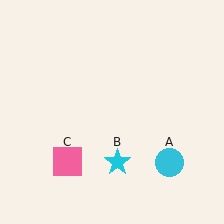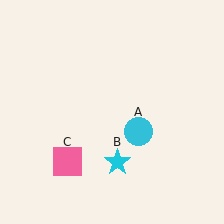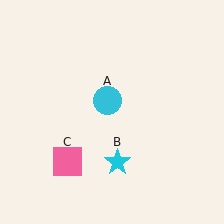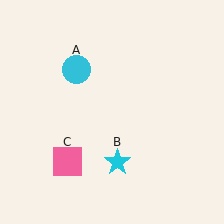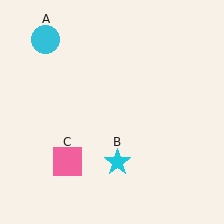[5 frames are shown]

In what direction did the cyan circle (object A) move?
The cyan circle (object A) moved up and to the left.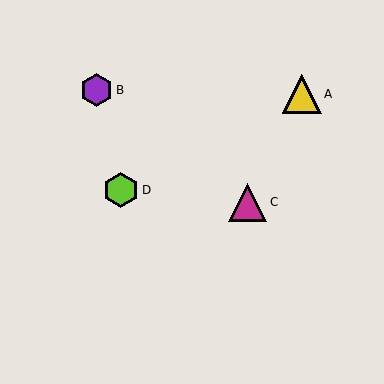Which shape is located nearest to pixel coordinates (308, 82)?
The yellow triangle (labeled A) at (302, 94) is nearest to that location.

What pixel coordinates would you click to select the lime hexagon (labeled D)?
Click at (121, 190) to select the lime hexagon D.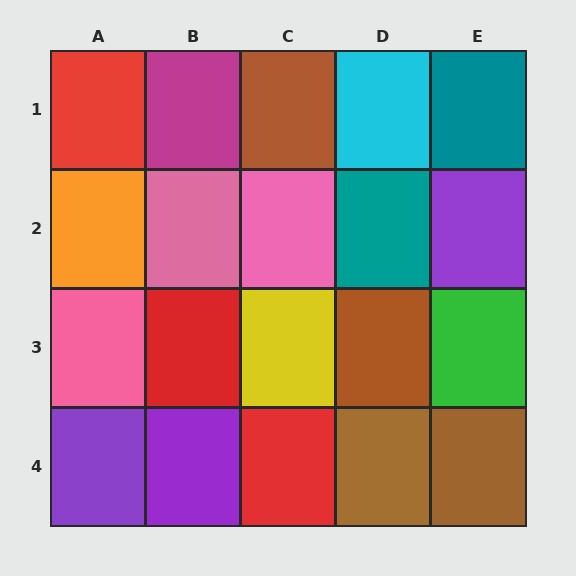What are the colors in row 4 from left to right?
Purple, purple, red, brown, brown.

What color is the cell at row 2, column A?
Orange.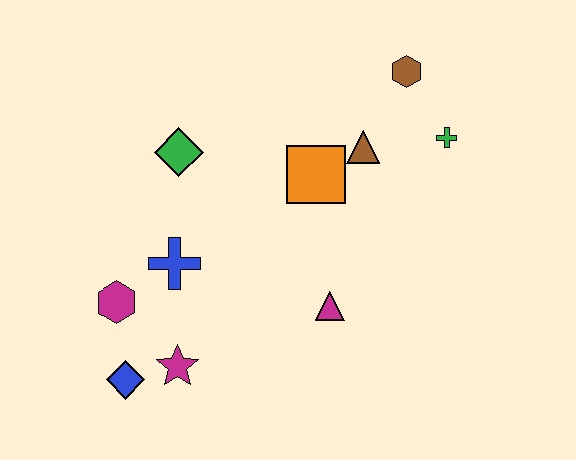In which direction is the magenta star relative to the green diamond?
The magenta star is below the green diamond.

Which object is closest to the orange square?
The brown triangle is closest to the orange square.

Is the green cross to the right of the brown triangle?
Yes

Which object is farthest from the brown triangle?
The blue diamond is farthest from the brown triangle.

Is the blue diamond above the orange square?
No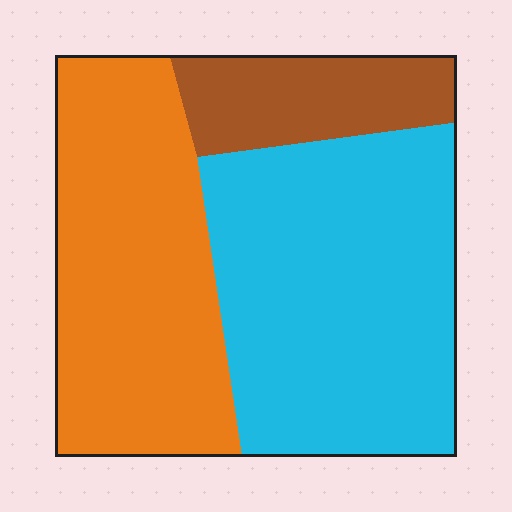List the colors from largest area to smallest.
From largest to smallest: cyan, orange, brown.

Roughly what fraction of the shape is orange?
Orange takes up about three eighths (3/8) of the shape.